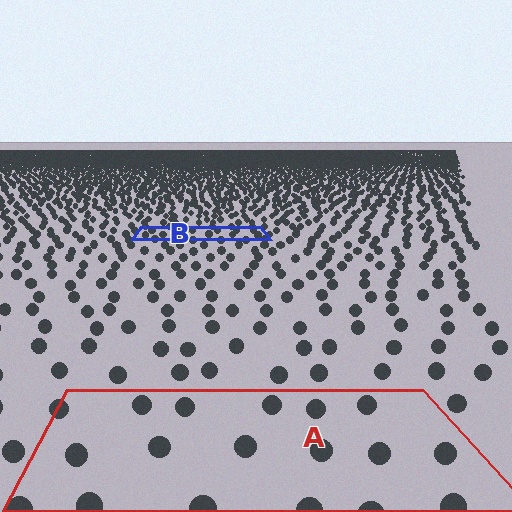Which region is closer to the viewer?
Region A is closer. The texture elements there are larger and more spread out.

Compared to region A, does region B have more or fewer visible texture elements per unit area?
Region B has more texture elements per unit area — they are packed more densely because it is farther away.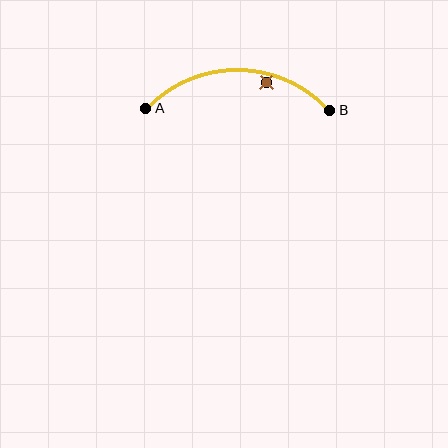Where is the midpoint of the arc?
The arc midpoint is the point on the curve farthest from the straight line joining A and B. It sits above that line.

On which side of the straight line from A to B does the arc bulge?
The arc bulges above the straight line connecting A and B.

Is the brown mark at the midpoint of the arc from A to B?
No — the brown mark does not lie on the arc at all. It sits slightly inside the curve.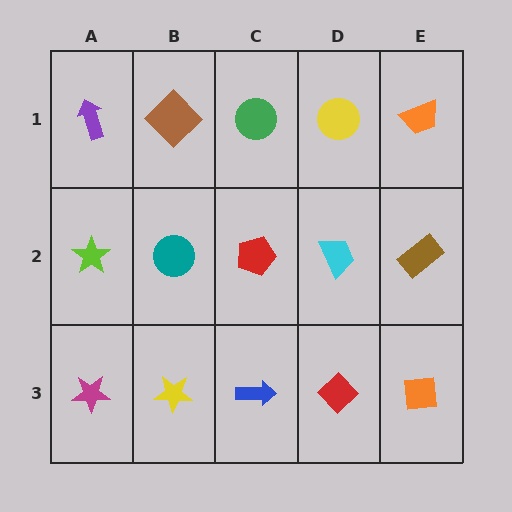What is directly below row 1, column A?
A lime star.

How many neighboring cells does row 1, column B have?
3.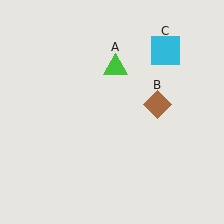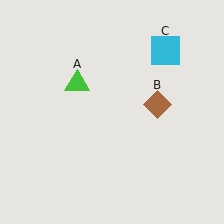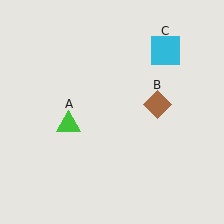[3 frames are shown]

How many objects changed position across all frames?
1 object changed position: green triangle (object A).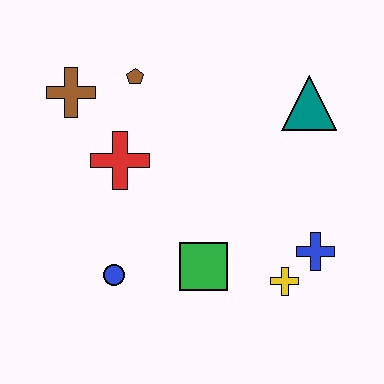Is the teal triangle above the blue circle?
Yes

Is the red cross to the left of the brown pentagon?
Yes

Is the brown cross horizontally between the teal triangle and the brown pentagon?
No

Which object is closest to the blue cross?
The yellow cross is closest to the blue cross.